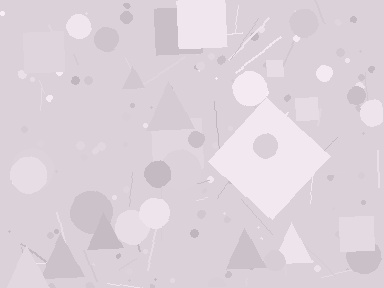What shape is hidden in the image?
A diamond is hidden in the image.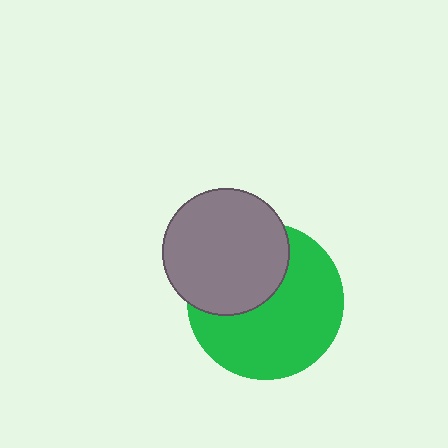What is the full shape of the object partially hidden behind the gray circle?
The partially hidden object is a green circle.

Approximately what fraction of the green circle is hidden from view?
Roughly 37% of the green circle is hidden behind the gray circle.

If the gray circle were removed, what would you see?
You would see the complete green circle.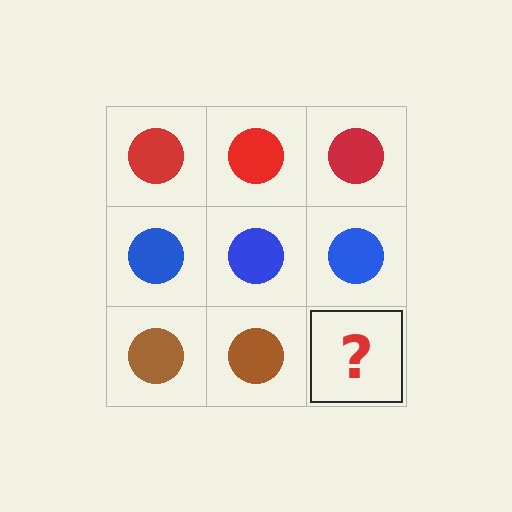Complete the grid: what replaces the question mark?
The question mark should be replaced with a brown circle.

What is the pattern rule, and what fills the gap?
The rule is that each row has a consistent color. The gap should be filled with a brown circle.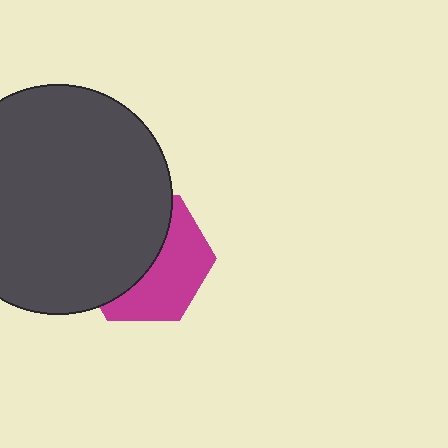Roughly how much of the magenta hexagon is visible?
About half of it is visible (roughly 46%).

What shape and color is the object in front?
The object in front is a dark gray circle.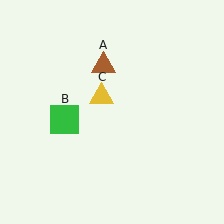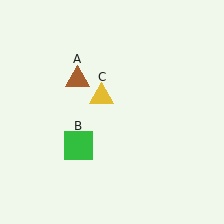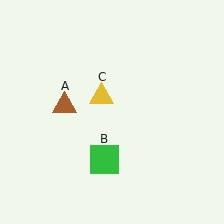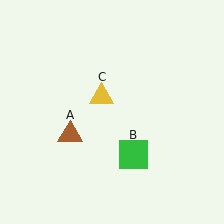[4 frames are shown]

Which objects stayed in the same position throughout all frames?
Yellow triangle (object C) remained stationary.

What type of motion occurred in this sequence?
The brown triangle (object A), green square (object B) rotated counterclockwise around the center of the scene.